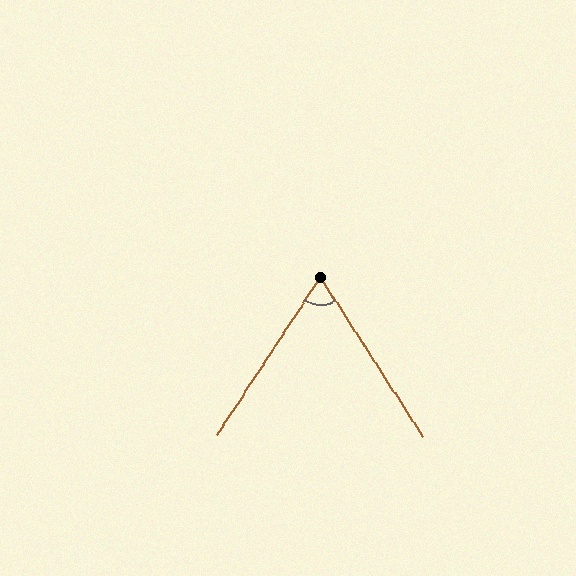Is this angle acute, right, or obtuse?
It is acute.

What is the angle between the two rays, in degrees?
Approximately 66 degrees.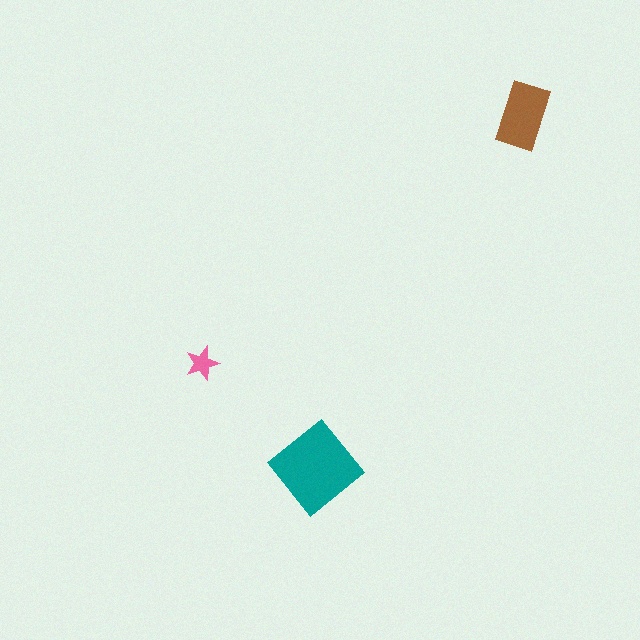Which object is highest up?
The brown rectangle is topmost.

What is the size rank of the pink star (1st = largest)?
3rd.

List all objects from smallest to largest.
The pink star, the brown rectangle, the teal diamond.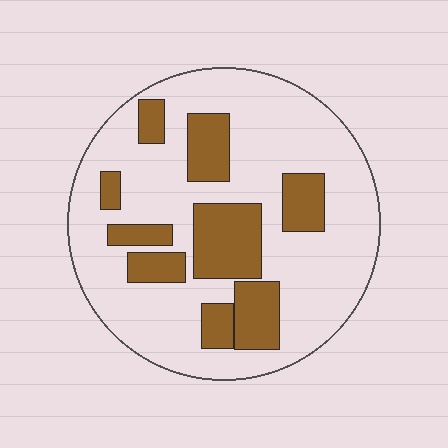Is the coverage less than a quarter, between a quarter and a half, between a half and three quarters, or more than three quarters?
Between a quarter and a half.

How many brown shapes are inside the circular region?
9.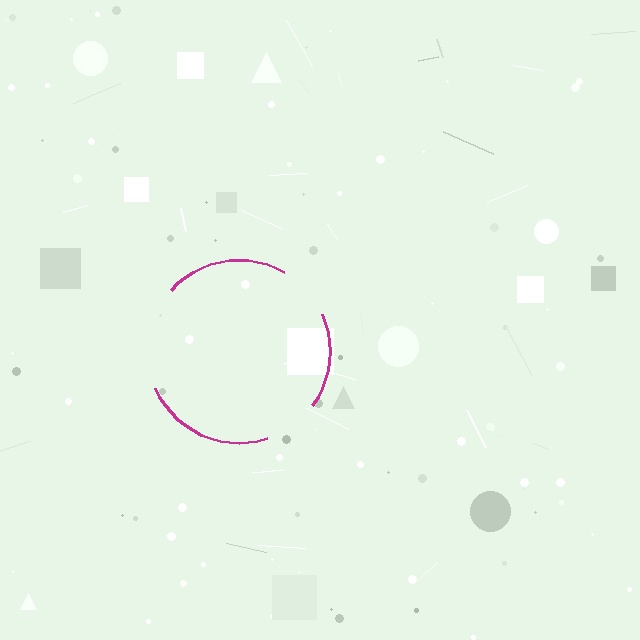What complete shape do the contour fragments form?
The contour fragments form a circle.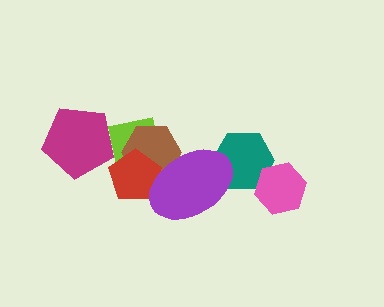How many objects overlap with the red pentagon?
3 objects overlap with the red pentagon.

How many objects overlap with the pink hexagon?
1 object overlaps with the pink hexagon.